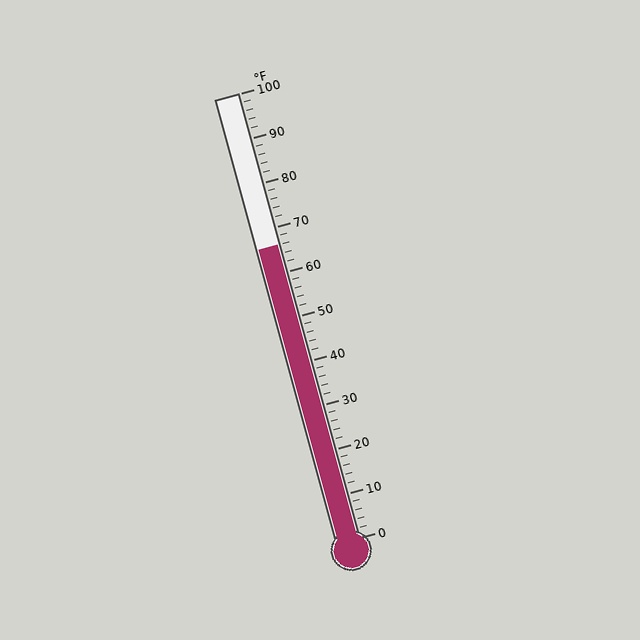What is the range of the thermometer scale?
The thermometer scale ranges from 0°F to 100°F.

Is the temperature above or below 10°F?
The temperature is above 10°F.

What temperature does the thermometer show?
The thermometer shows approximately 66°F.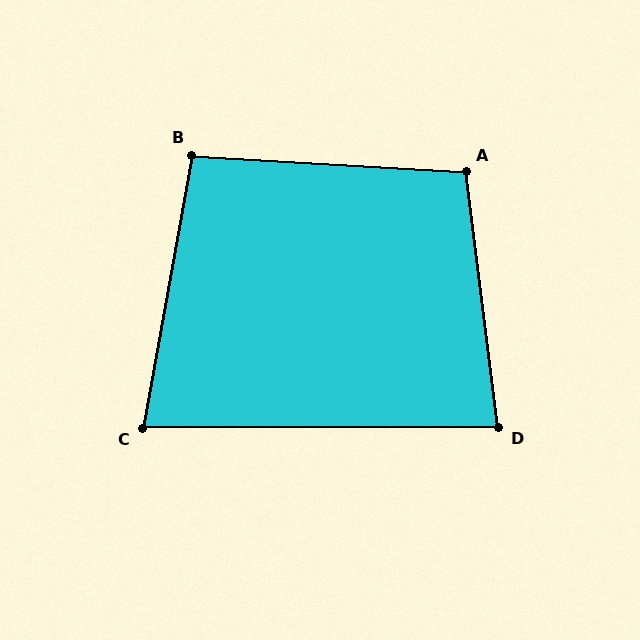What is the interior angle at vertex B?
Approximately 97 degrees (obtuse).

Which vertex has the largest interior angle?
A, at approximately 100 degrees.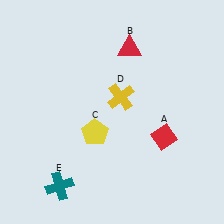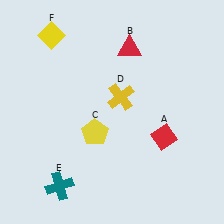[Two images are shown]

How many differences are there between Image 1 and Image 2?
There is 1 difference between the two images.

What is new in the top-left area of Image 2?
A yellow diamond (F) was added in the top-left area of Image 2.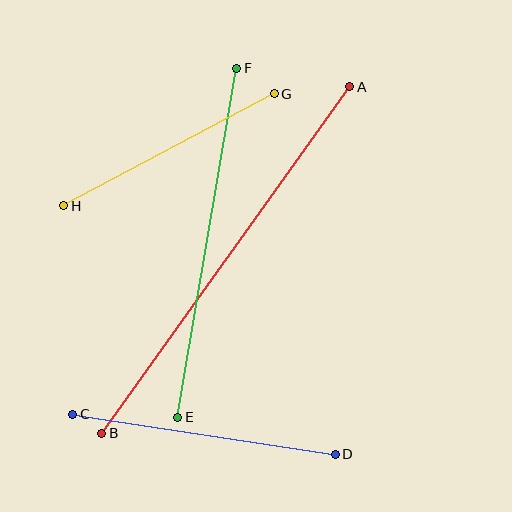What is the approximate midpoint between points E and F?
The midpoint is at approximately (207, 243) pixels.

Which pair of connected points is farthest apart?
Points A and B are farthest apart.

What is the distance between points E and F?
The distance is approximately 354 pixels.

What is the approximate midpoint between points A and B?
The midpoint is at approximately (226, 260) pixels.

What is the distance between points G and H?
The distance is approximately 238 pixels.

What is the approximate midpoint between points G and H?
The midpoint is at approximately (169, 150) pixels.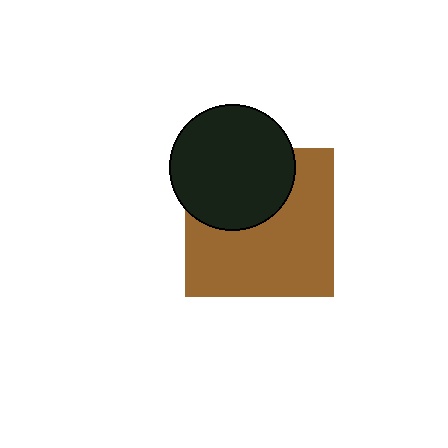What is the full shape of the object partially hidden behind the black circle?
The partially hidden object is a brown square.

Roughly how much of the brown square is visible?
About half of it is visible (roughly 64%).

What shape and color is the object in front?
The object in front is a black circle.